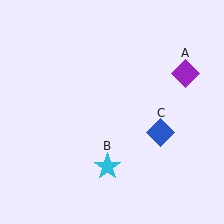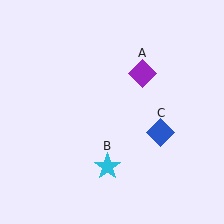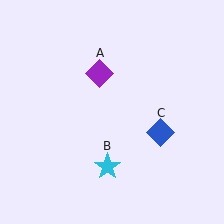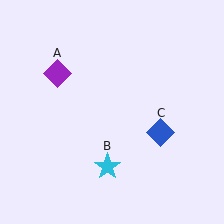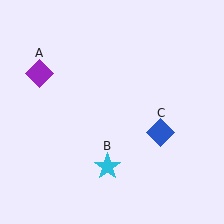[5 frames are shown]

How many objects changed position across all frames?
1 object changed position: purple diamond (object A).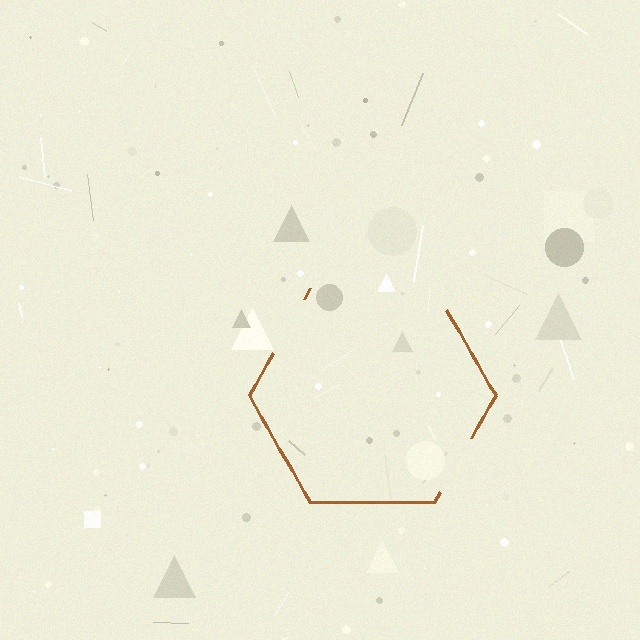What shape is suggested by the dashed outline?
The dashed outline suggests a hexagon.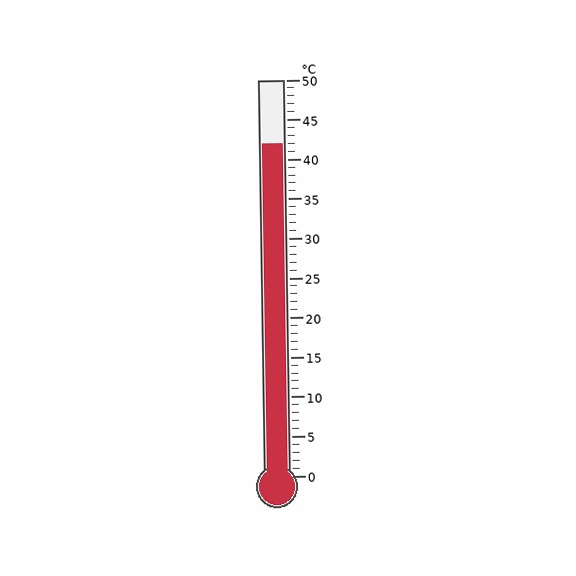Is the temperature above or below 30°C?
The temperature is above 30°C.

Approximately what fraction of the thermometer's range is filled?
The thermometer is filled to approximately 85% of its range.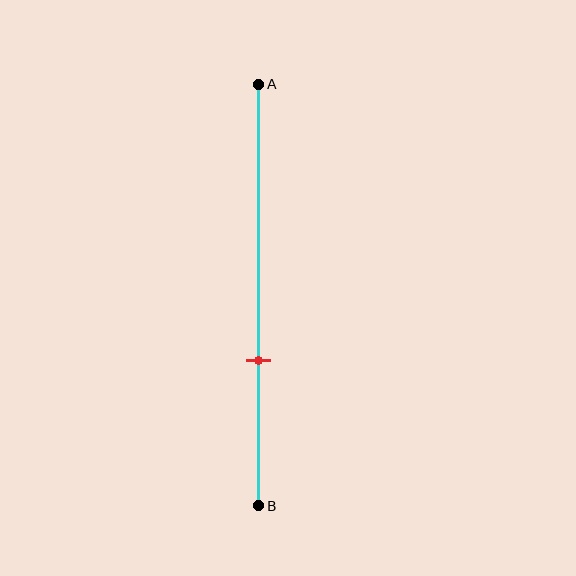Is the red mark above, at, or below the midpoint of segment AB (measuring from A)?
The red mark is below the midpoint of segment AB.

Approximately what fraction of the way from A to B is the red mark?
The red mark is approximately 65% of the way from A to B.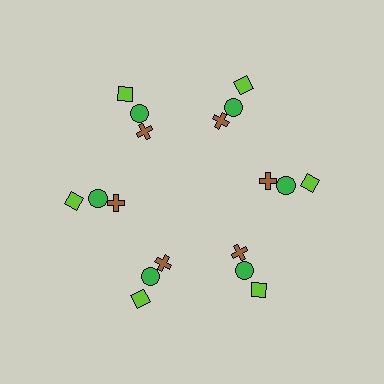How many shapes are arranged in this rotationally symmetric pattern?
There are 18 shapes, arranged in 6 groups of 3.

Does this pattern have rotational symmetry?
Yes, this pattern has 6-fold rotational symmetry. It looks the same after rotating 60 degrees around the center.